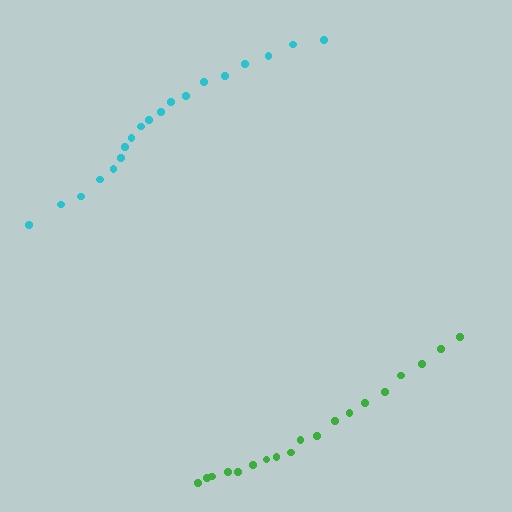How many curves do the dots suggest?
There are 2 distinct paths.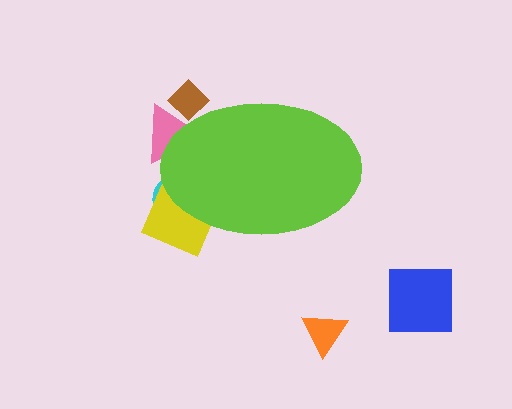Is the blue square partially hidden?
No, the blue square is fully visible.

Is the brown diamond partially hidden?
Yes, the brown diamond is partially hidden behind the lime ellipse.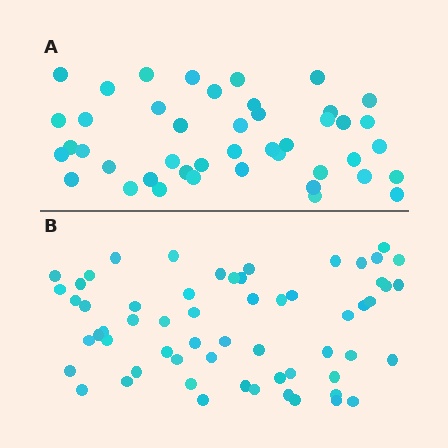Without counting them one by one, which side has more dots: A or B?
Region B (the bottom region) has more dots.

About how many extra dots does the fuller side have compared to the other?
Region B has approximately 15 more dots than region A.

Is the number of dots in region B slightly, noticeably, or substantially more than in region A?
Region B has noticeably more, but not dramatically so. The ratio is roughly 1.4 to 1.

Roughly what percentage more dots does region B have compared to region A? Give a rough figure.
About 35% more.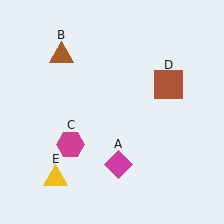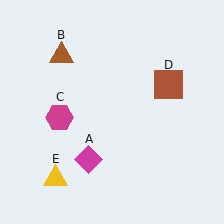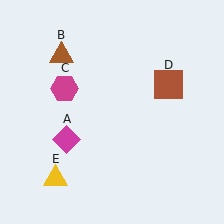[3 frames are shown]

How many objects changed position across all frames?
2 objects changed position: magenta diamond (object A), magenta hexagon (object C).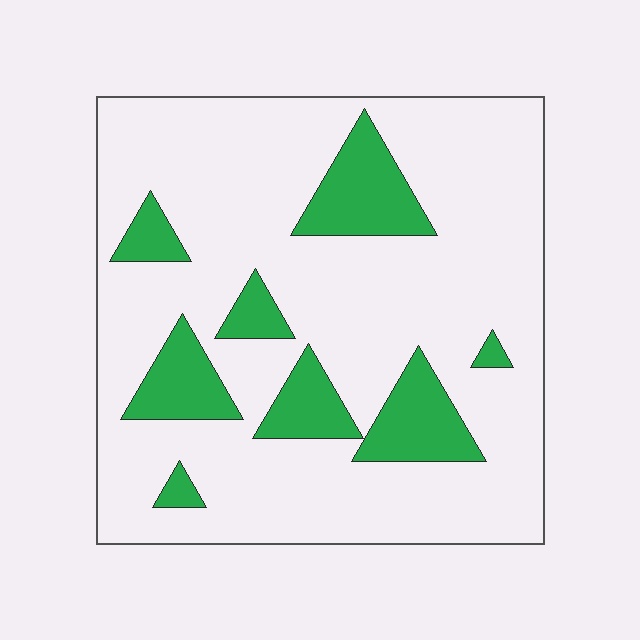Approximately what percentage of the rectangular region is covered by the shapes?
Approximately 20%.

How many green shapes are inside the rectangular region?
8.